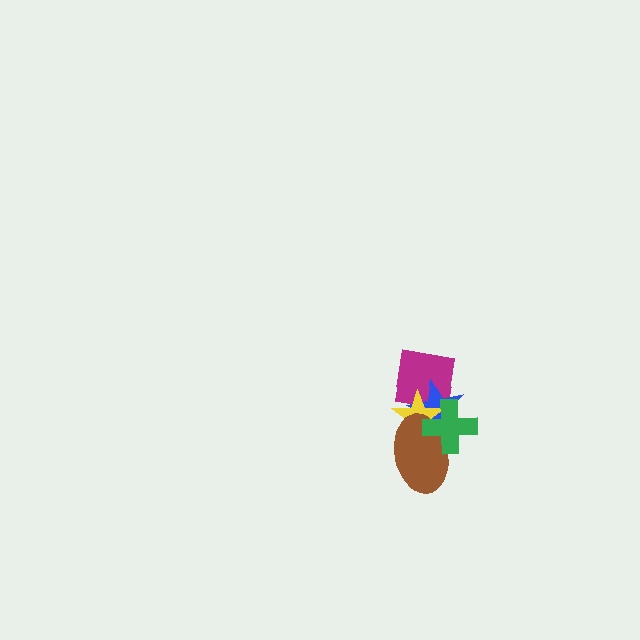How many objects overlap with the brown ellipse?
3 objects overlap with the brown ellipse.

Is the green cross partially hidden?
No, no other shape covers it.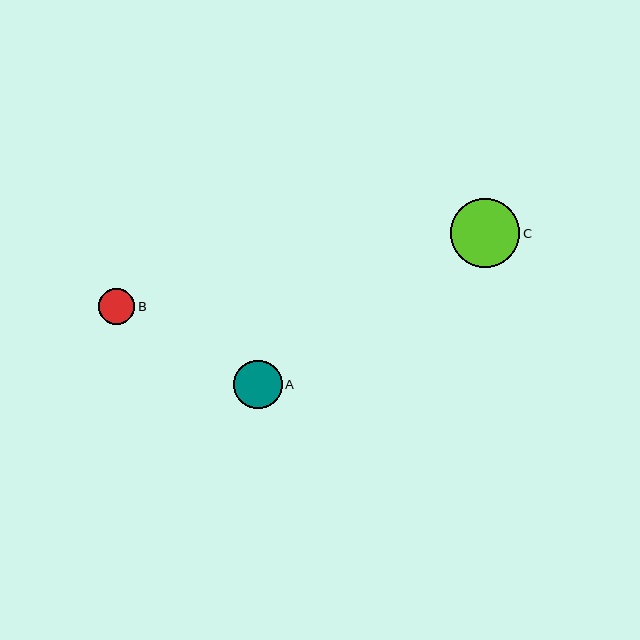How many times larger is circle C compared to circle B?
Circle C is approximately 1.9 times the size of circle B.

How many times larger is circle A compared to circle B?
Circle A is approximately 1.3 times the size of circle B.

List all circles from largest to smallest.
From largest to smallest: C, A, B.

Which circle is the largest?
Circle C is the largest with a size of approximately 70 pixels.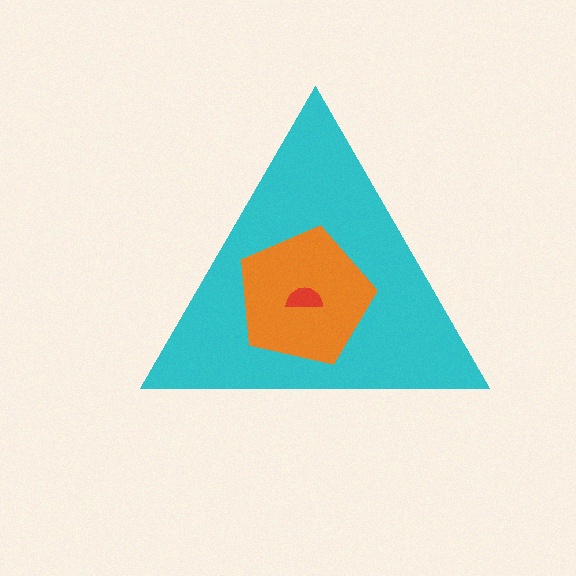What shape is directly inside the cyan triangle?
The orange pentagon.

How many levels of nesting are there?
3.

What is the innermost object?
The red semicircle.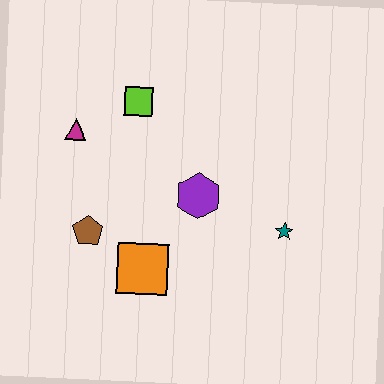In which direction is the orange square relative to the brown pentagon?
The orange square is to the right of the brown pentagon.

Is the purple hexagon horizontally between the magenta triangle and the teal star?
Yes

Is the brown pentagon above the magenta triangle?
No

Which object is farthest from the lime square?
The teal star is farthest from the lime square.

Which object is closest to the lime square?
The magenta triangle is closest to the lime square.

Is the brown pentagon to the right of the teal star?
No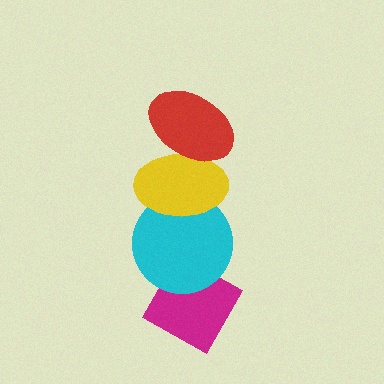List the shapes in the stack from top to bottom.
From top to bottom: the red ellipse, the yellow ellipse, the cyan circle, the magenta diamond.